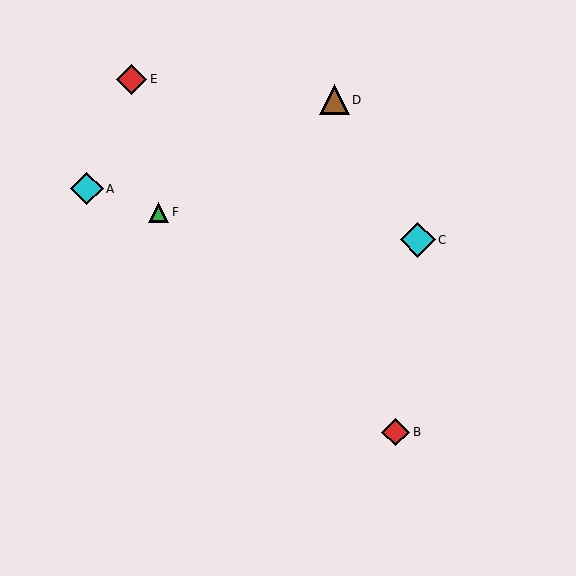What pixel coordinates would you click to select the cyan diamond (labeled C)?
Click at (418, 240) to select the cyan diamond C.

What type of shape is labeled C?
Shape C is a cyan diamond.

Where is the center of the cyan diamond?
The center of the cyan diamond is at (418, 240).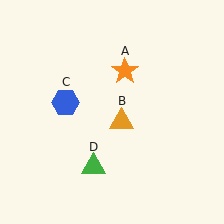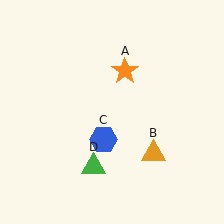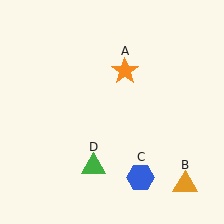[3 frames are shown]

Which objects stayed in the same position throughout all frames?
Orange star (object A) and green triangle (object D) remained stationary.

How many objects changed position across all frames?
2 objects changed position: orange triangle (object B), blue hexagon (object C).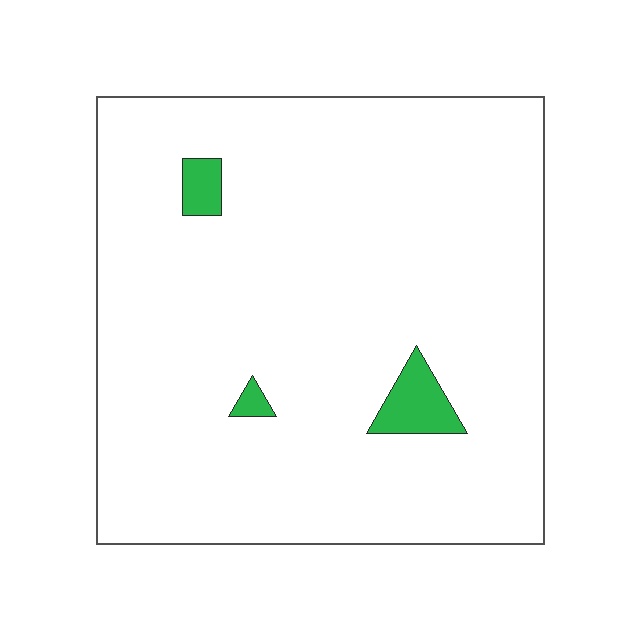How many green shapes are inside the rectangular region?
3.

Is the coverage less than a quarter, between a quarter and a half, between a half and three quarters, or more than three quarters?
Less than a quarter.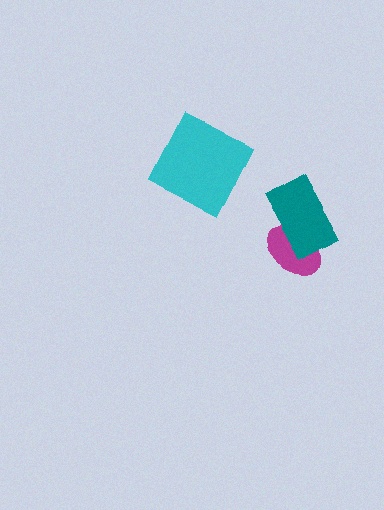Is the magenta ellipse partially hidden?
Yes, it is partially covered by another shape.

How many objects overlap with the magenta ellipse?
1 object overlaps with the magenta ellipse.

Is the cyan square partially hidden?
No, no other shape covers it.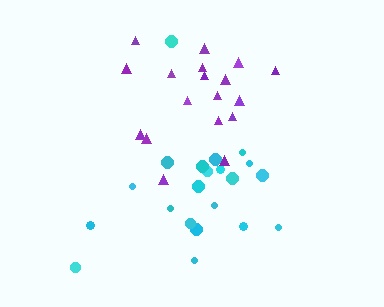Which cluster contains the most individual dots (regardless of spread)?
Cyan (22).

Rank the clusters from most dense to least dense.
purple, cyan.